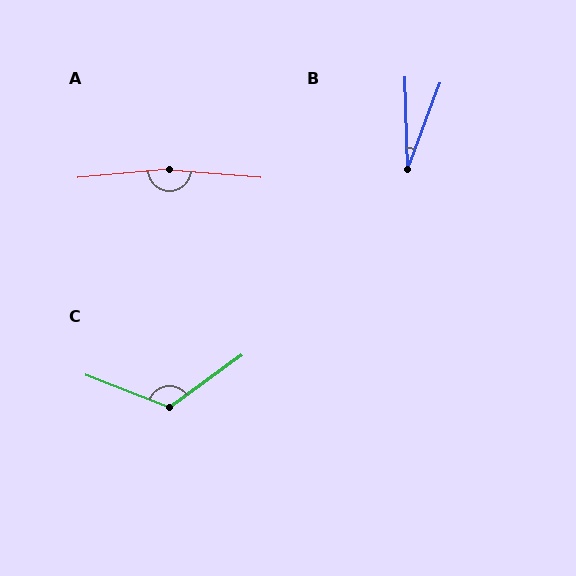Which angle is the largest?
A, at approximately 170 degrees.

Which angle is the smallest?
B, at approximately 22 degrees.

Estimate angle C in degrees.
Approximately 122 degrees.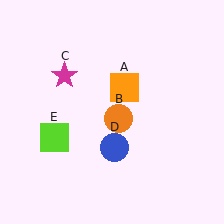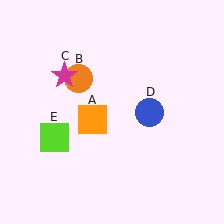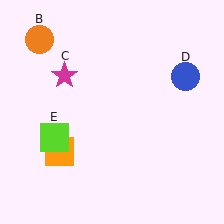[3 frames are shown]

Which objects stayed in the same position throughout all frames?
Magenta star (object C) and lime square (object E) remained stationary.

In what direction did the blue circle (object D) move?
The blue circle (object D) moved up and to the right.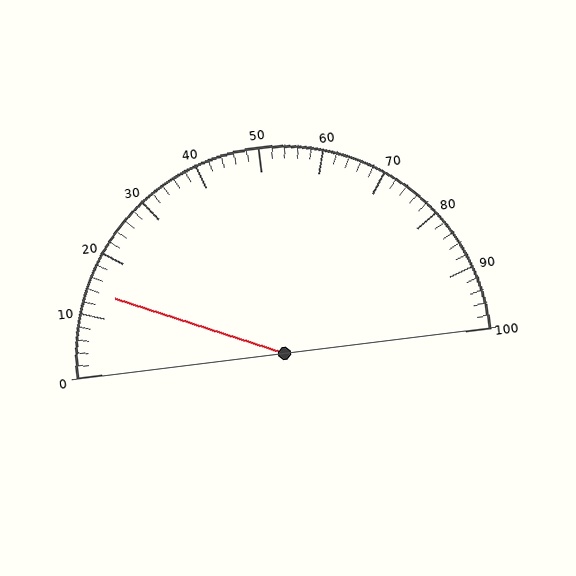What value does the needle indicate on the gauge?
The needle indicates approximately 14.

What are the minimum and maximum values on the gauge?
The gauge ranges from 0 to 100.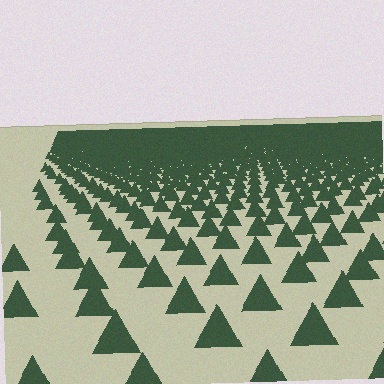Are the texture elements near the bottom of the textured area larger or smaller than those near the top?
Larger. Near the bottom, elements are closer to the viewer and appear at a bigger on-screen size.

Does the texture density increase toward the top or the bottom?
Density increases toward the top.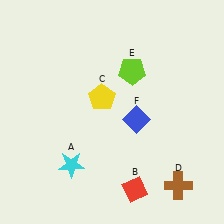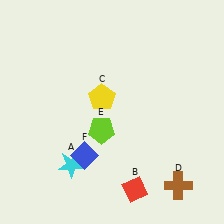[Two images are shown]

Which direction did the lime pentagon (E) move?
The lime pentagon (E) moved down.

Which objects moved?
The objects that moved are: the lime pentagon (E), the blue diamond (F).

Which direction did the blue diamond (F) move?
The blue diamond (F) moved left.